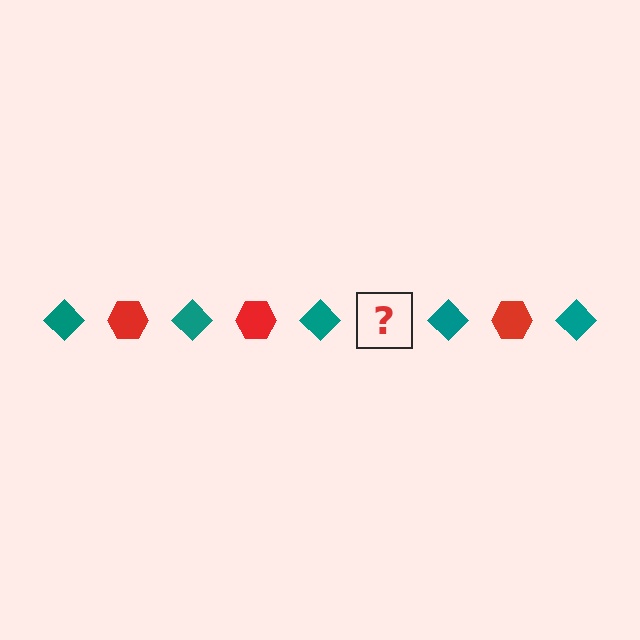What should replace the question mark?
The question mark should be replaced with a red hexagon.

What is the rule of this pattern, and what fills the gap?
The rule is that the pattern alternates between teal diamond and red hexagon. The gap should be filled with a red hexagon.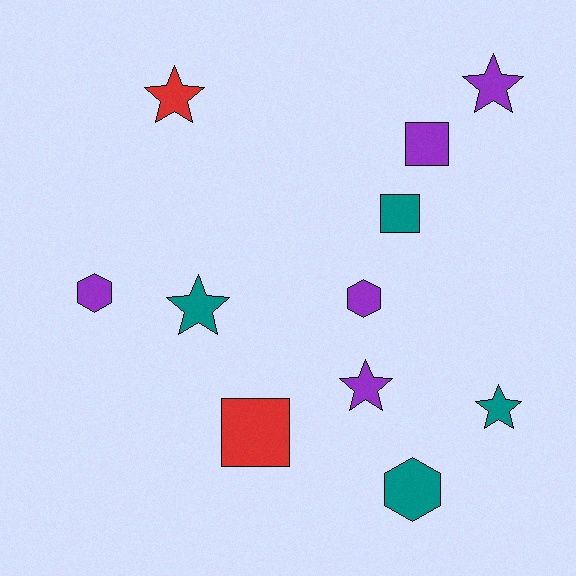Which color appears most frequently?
Purple, with 5 objects.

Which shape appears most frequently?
Star, with 5 objects.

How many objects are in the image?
There are 11 objects.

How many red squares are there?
There is 1 red square.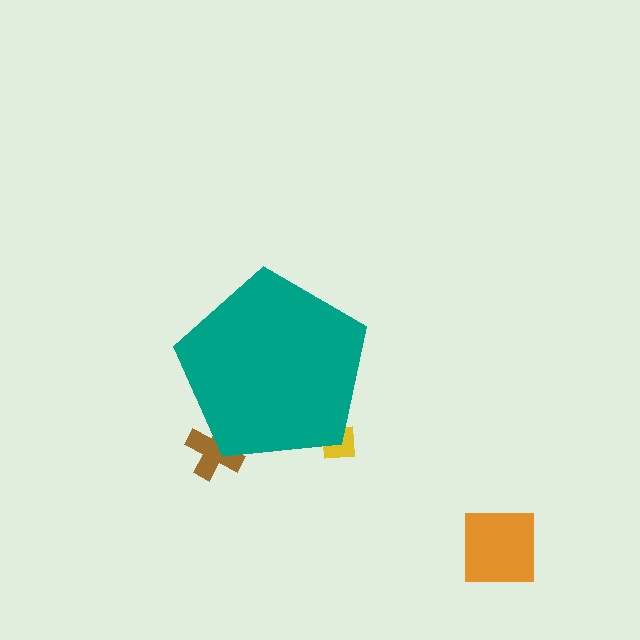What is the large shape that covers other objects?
A teal pentagon.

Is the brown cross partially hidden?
Yes, the brown cross is partially hidden behind the teal pentagon.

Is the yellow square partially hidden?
Yes, the yellow square is partially hidden behind the teal pentagon.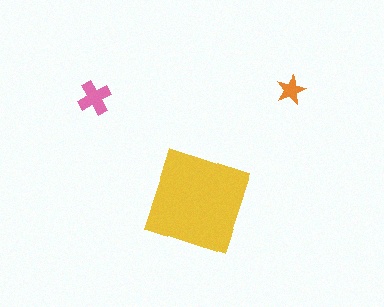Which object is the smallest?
The orange star.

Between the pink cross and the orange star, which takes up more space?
The pink cross.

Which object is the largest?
The yellow diamond.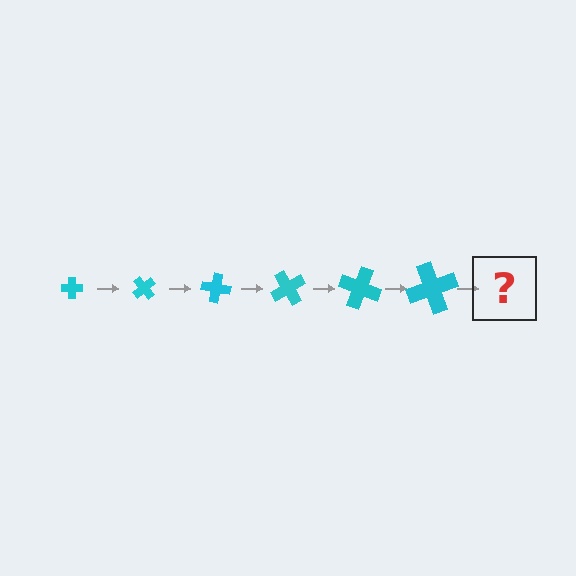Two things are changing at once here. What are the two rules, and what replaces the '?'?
The two rules are that the cross grows larger each step and it rotates 50 degrees each step. The '?' should be a cross, larger than the previous one and rotated 300 degrees from the start.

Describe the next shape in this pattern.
It should be a cross, larger than the previous one and rotated 300 degrees from the start.